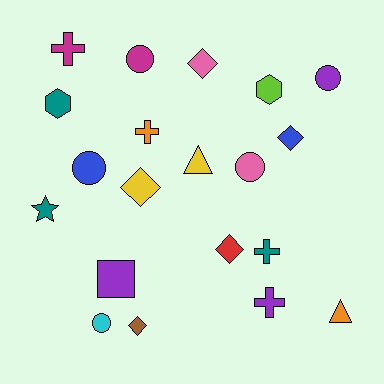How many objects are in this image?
There are 20 objects.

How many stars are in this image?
There is 1 star.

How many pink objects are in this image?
There are 2 pink objects.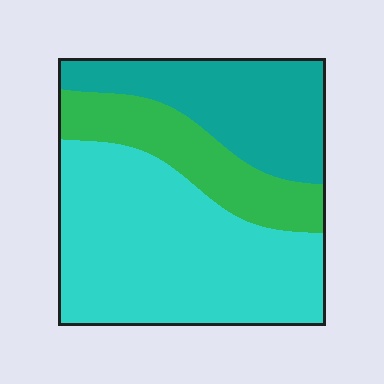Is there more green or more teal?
Teal.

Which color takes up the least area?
Green, at roughly 20%.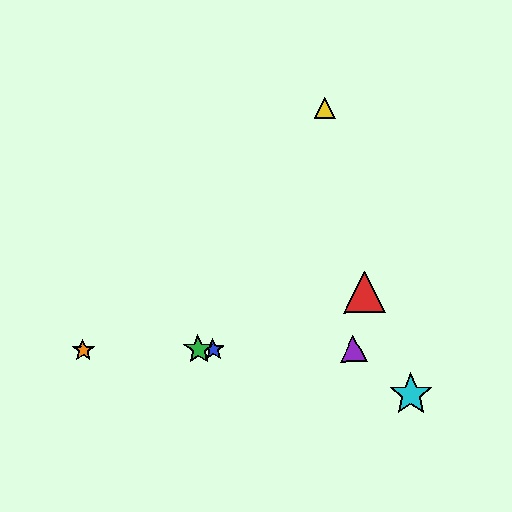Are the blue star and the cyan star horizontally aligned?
No, the blue star is at y≈350 and the cyan star is at y≈395.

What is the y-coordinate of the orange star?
The orange star is at y≈350.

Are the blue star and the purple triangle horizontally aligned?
Yes, both are at y≈350.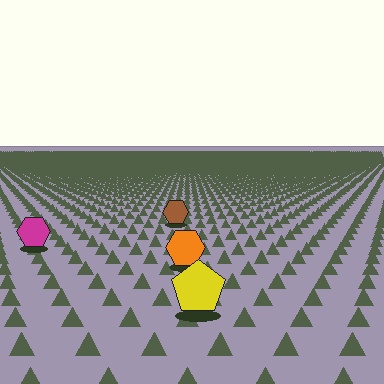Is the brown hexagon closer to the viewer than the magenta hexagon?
No. The magenta hexagon is closer — you can tell from the texture gradient: the ground texture is coarser near it.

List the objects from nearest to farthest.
From nearest to farthest: the yellow pentagon, the orange hexagon, the magenta hexagon, the brown hexagon.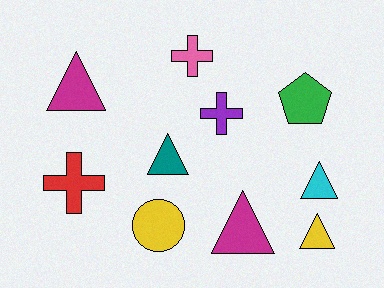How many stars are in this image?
There are no stars.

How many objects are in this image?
There are 10 objects.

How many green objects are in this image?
There is 1 green object.